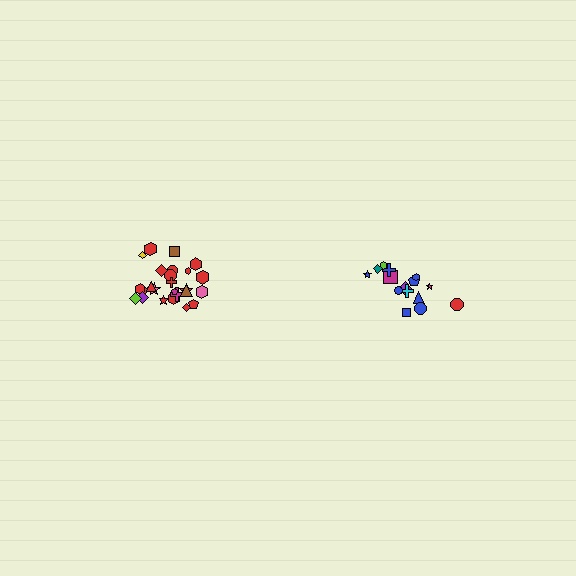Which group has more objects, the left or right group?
The left group.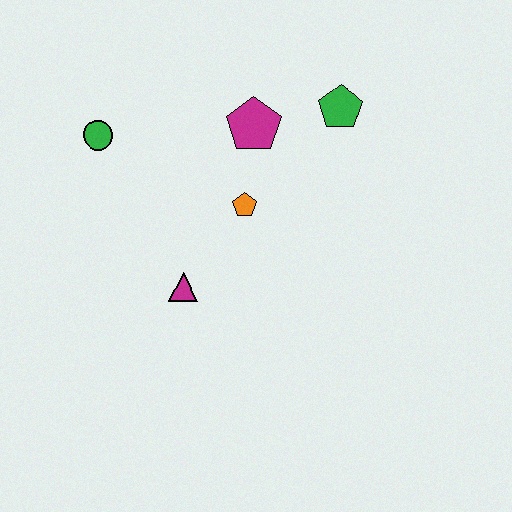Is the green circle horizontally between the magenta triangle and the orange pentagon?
No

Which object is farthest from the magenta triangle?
The green pentagon is farthest from the magenta triangle.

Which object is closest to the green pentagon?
The magenta pentagon is closest to the green pentagon.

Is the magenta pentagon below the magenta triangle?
No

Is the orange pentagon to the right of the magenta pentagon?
No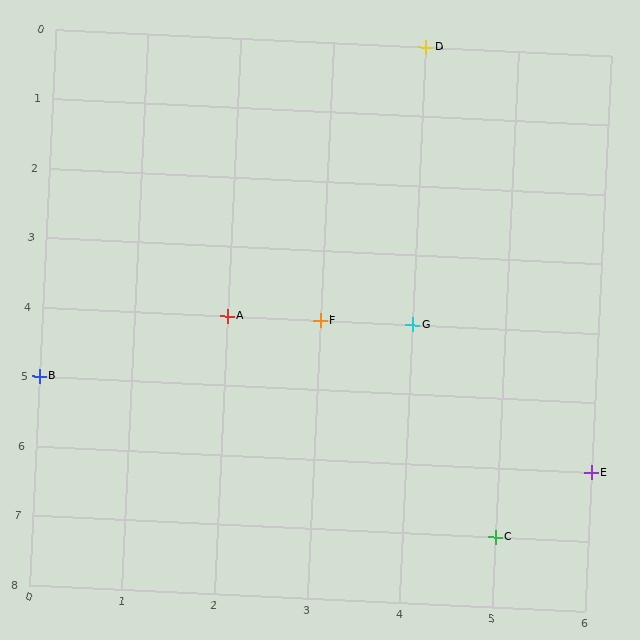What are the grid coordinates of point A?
Point A is at grid coordinates (2, 4).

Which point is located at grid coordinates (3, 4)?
Point F is at (3, 4).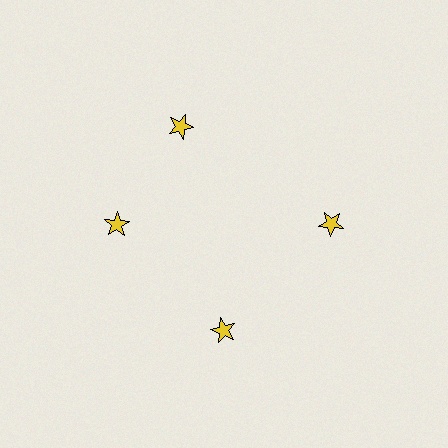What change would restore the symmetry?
The symmetry would be restored by rotating it back into even spacing with its neighbors so that all 4 stars sit at equal angles and equal distance from the center.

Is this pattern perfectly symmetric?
No. The 4 yellow stars are arranged in a ring, but one element near the 12 o'clock position is rotated out of alignment along the ring, breaking the 4-fold rotational symmetry.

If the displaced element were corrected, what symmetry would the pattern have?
It would have 4-fold rotational symmetry — the pattern would map onto itself every 90 degrees.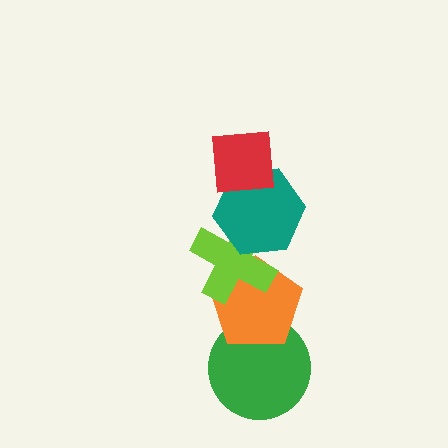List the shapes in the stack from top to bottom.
From top to bottom: the red square, the teal hexagon, the lime cross, the orange pentagon, the green circle.